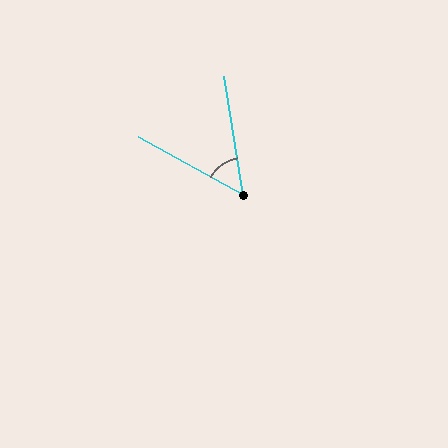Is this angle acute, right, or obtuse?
It is acute.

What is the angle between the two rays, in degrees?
Approximately 52 degrees.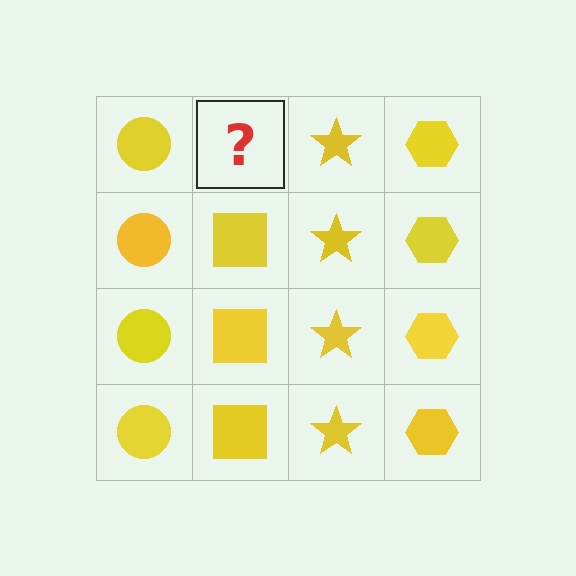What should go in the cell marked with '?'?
The missing cell should contain a yellow square.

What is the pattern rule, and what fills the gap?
The rule is that each column has a consistent shape. The gap should be filled with a yellow square.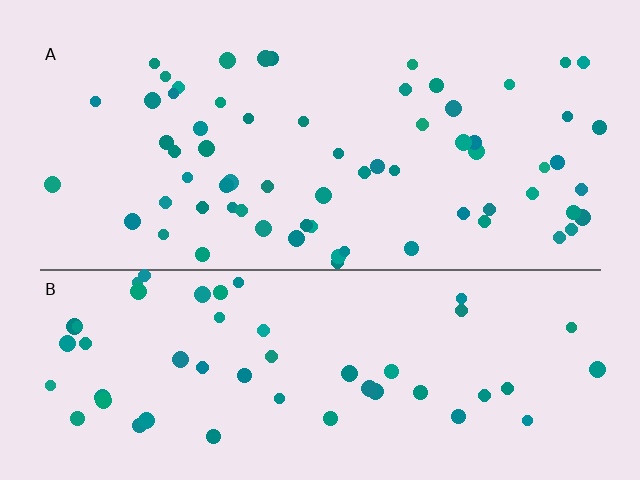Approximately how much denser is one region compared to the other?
Approximately 1.3× — region A over region B.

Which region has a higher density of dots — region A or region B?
A (the top).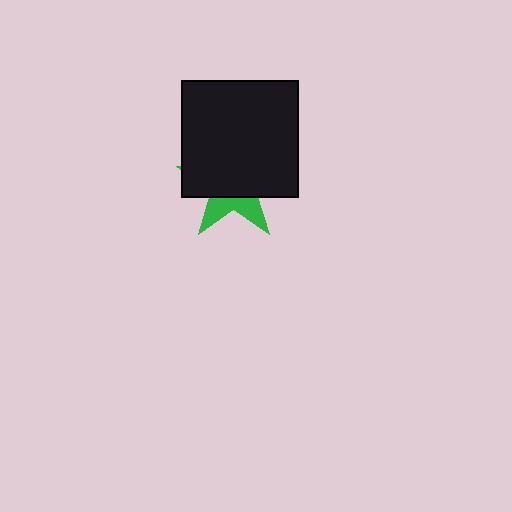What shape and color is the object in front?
The object in front is a black square.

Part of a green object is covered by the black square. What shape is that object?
It is a star.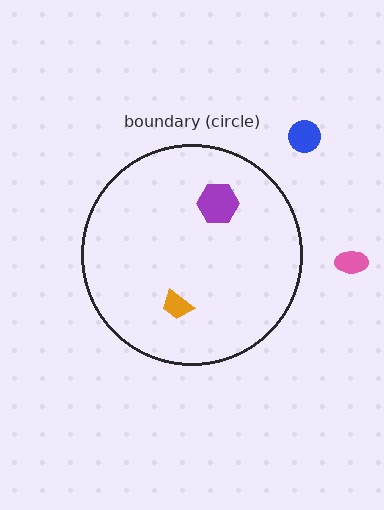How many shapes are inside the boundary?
3 inside, 2 outside.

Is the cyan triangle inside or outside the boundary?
Inside.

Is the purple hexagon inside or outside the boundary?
Inside.